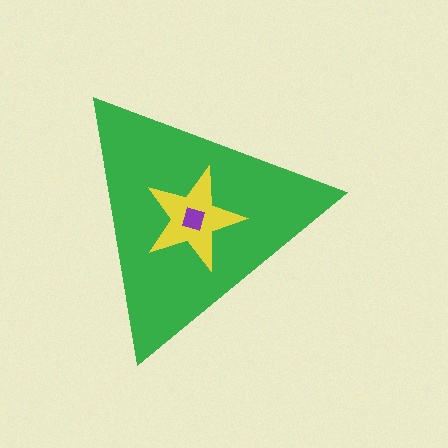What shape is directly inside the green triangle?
The yellow star.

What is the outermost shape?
The green triangle.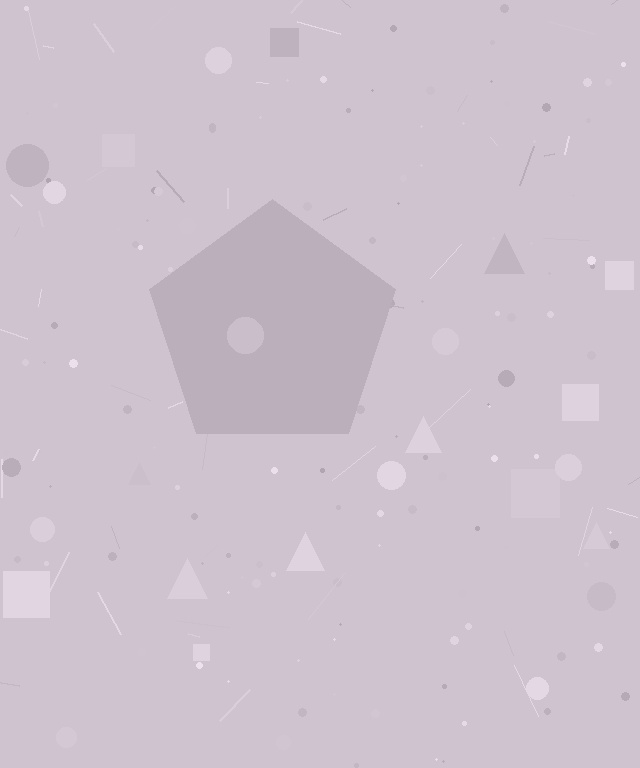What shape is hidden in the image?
A pentagon is hidden in the image.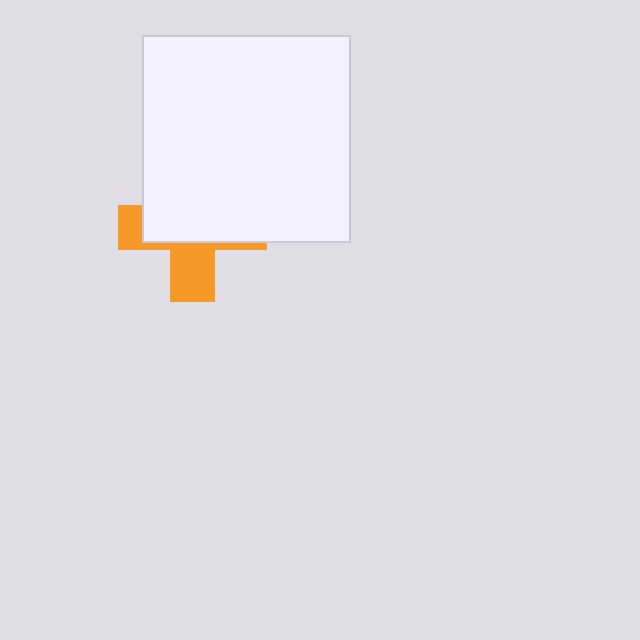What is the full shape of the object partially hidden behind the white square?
The partially hidden object is an orange cross.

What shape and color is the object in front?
The object in front is a white square.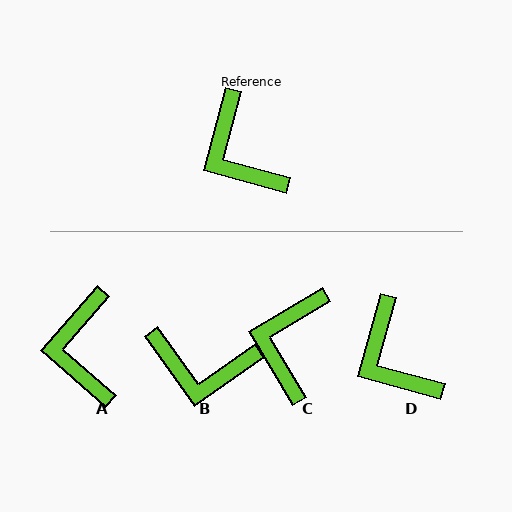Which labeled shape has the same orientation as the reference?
D.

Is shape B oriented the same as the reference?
No, it is off by about 50 degrees.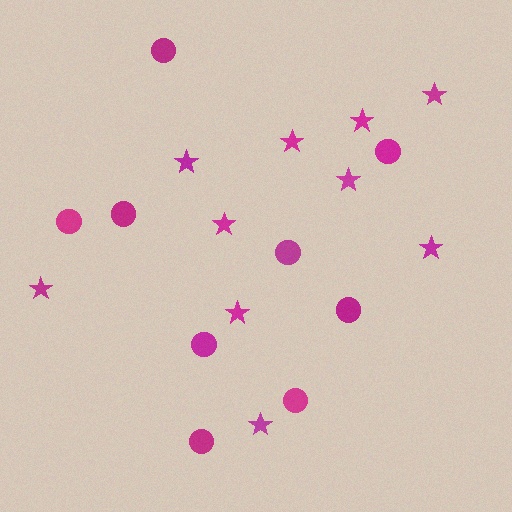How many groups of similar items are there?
There are 2 groups: one group of stars (10) and one group of circles (9).